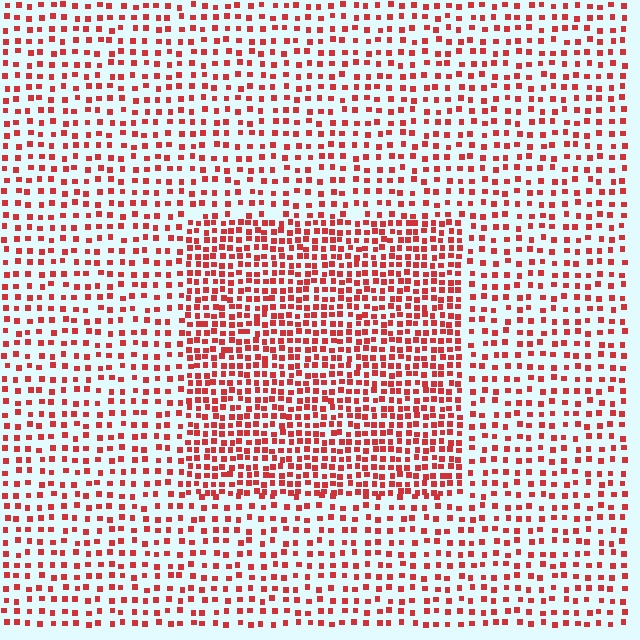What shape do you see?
I see a rectangle.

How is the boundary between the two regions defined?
The boundary is defined by a change in element density (approximately 1.9x ratio). All elements are the same color, size, and shape.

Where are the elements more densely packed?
The elements are more densely packed inside the rectangle boundary.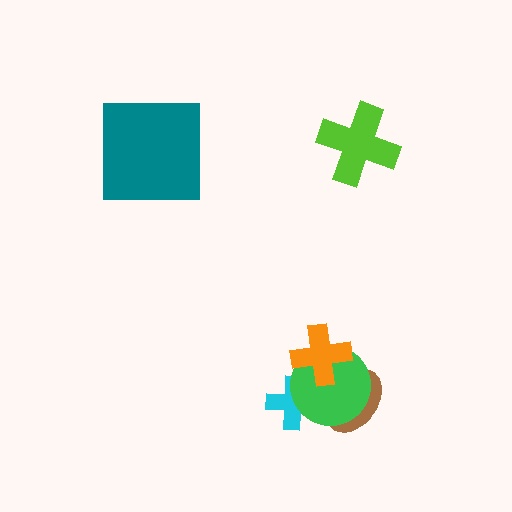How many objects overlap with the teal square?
0 objects overlap with the teal square.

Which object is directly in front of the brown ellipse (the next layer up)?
The green circle is directly in front of the brown ellipse.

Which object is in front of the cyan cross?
The green circle is in front of the cyan cross.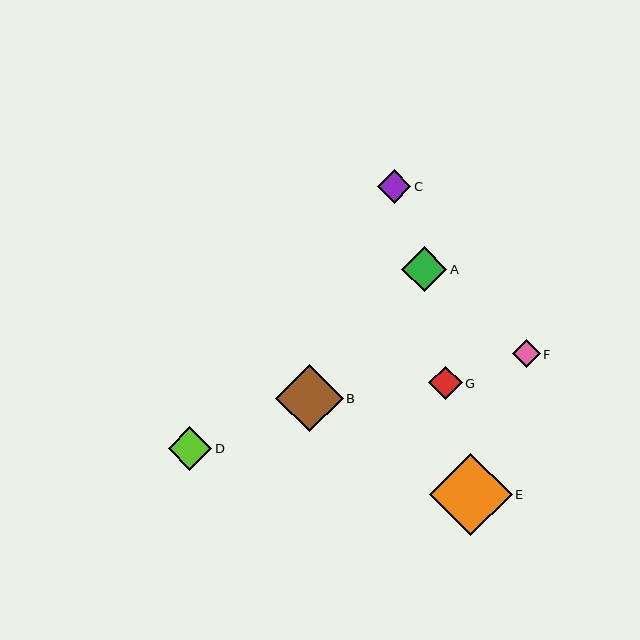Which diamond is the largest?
Diamond E is the largest with a size of approximately 82 pixels.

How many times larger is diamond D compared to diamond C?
Diamond D is approximately 1.3 times the size of diamond C.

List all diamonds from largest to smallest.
From largest to smallest: E, B, A, D, C, G, F.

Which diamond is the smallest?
Diamond F is the smallest with a size of approximately 28 pixels.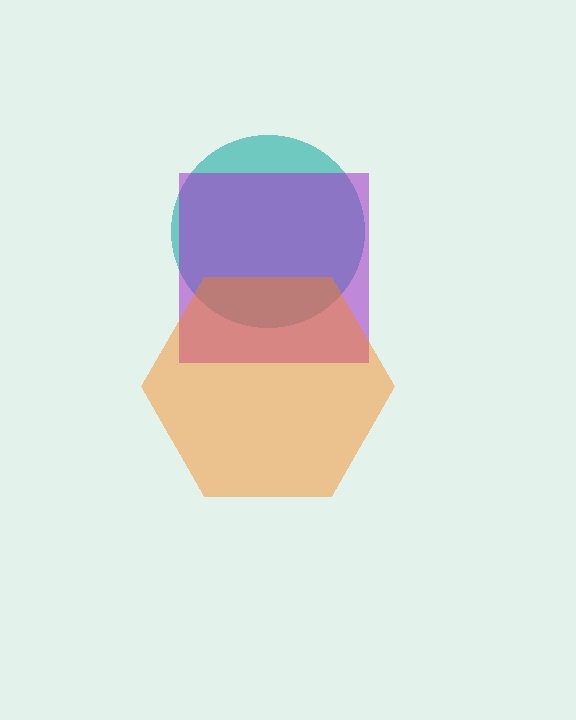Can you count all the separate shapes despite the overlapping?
Yes, there are 3 separate shapes.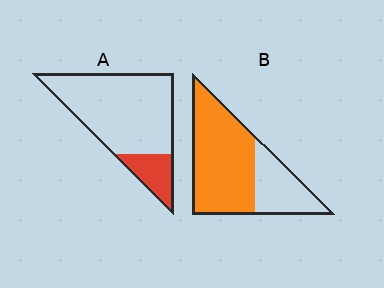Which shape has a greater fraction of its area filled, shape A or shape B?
Shape B.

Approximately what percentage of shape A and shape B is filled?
A is approximately 20% and B is approximately 70%.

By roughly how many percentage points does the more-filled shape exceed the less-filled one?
By roughly 50 percentage points (B over A).